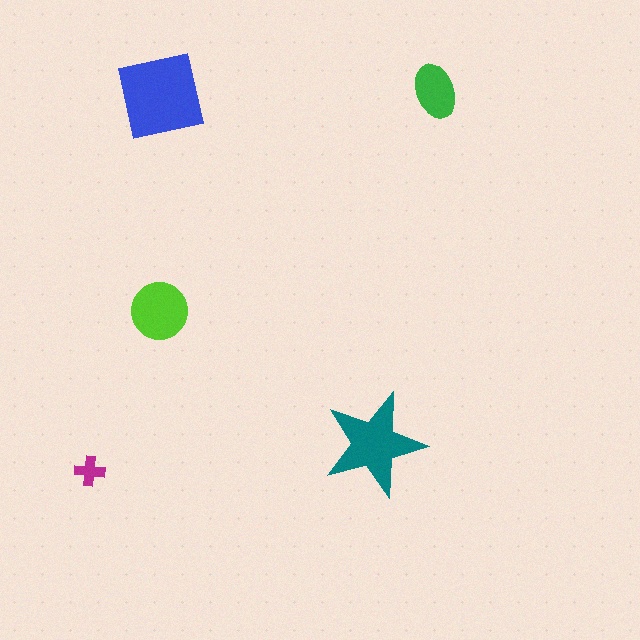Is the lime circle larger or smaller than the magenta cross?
Larger.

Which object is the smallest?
The magenta cross.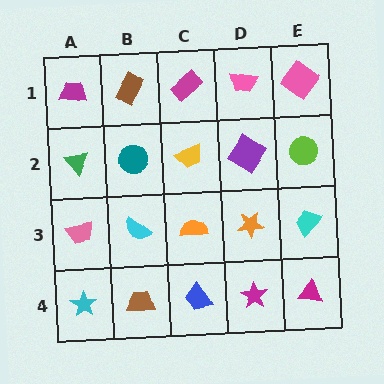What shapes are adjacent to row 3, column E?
A lime circle (row 2, column E), a magenta triangle (row 4, column E), an orange star (row 3, column D).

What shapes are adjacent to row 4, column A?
A pink trapezoid (row 3, column A), a brown trapezoid (row 4, column B).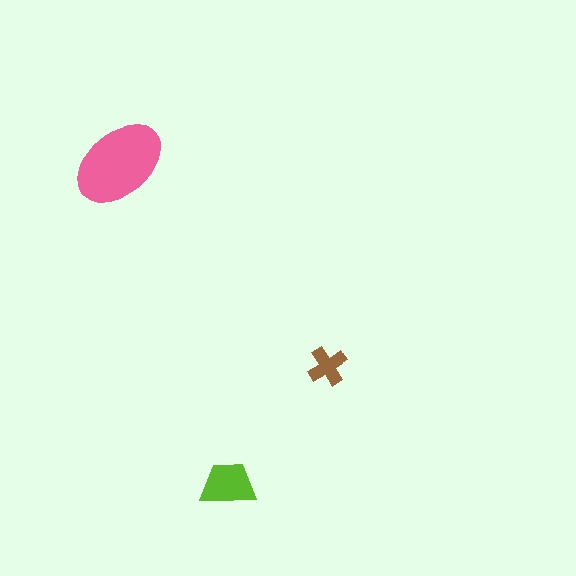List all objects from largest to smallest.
The pink ellipse, the lime trapezoid, the brown cross.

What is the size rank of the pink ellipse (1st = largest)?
1st.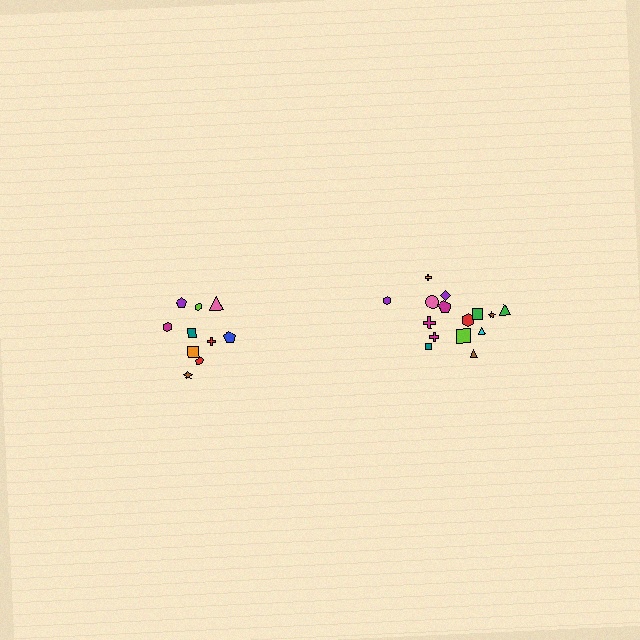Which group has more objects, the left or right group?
The right group.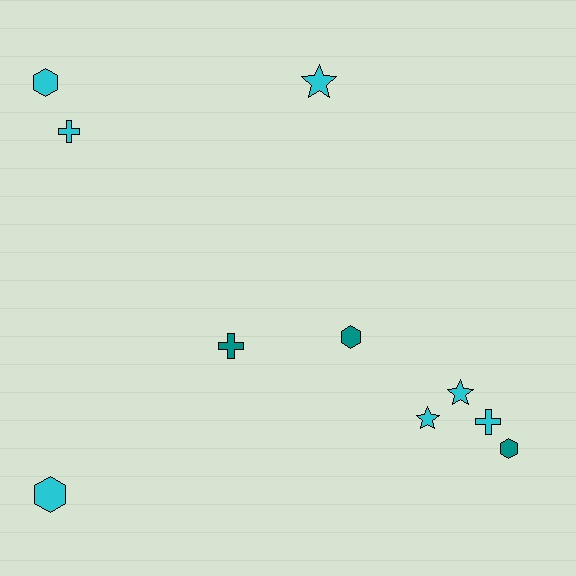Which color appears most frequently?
Cyan, with 7 objects.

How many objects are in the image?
There are 10 objects.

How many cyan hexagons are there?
There are 2 cyan hexagons.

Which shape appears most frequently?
Hexagon, with 4 objects.